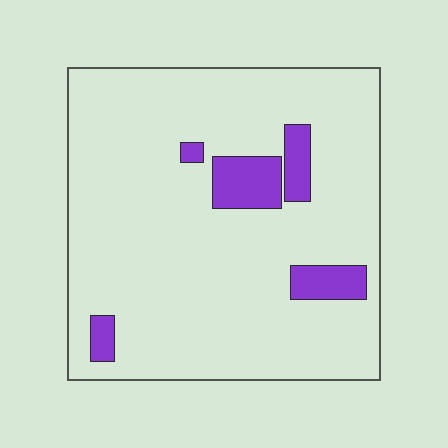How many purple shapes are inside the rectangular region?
5.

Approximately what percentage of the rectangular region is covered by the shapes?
Approximately 10%.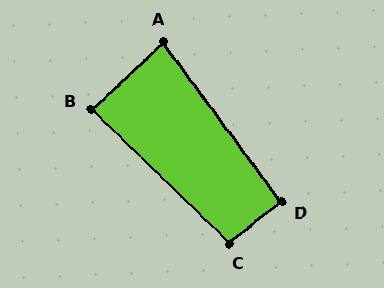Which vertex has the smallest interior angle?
A, at approximately 83 degrees.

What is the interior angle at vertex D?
Approximately 93 degrees (approximately right).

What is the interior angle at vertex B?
Approximately 87 degrees (approximately right).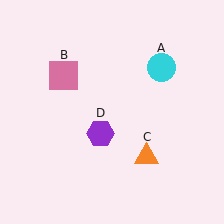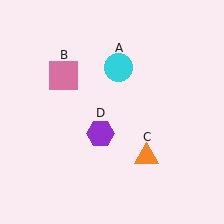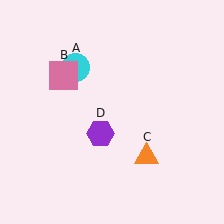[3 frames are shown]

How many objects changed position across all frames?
1 object changed position: cyan circle (object A).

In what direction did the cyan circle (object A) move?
The cyan circle (object A) moved left.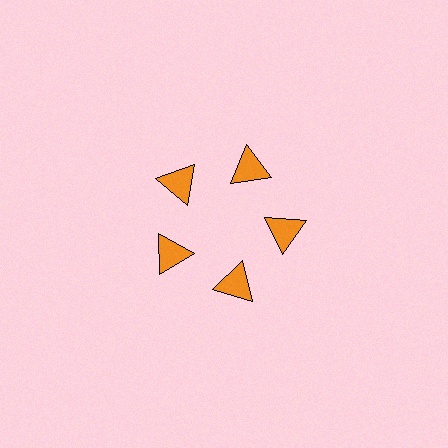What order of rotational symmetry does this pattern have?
This pattern has 5-fold rotational symmetry.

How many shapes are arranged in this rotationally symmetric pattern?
There are 5 shapes, arranged in 5 groups of 1.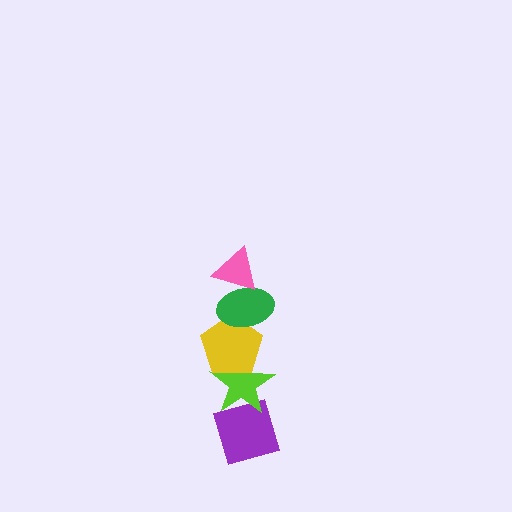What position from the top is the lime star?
The lime star is 4th from the top.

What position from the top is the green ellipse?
The green ellipse is 2nd from the top.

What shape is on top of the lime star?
The yellow pentagon is on top of the lime star.